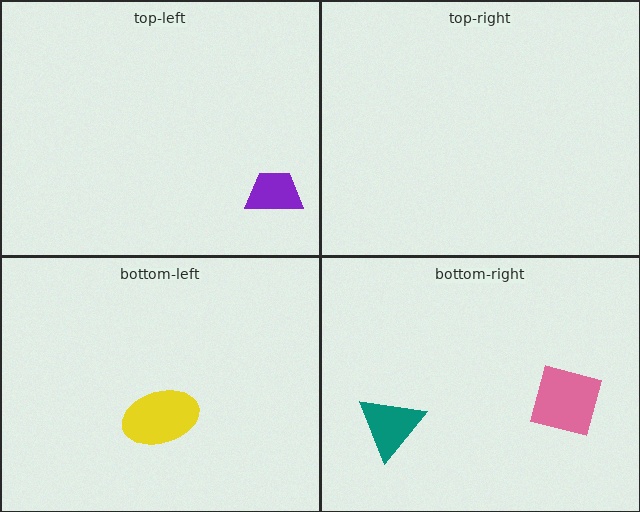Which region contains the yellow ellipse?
The bottom-left region.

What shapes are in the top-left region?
The purple trapezoid.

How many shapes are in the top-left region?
1.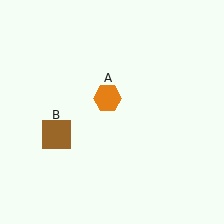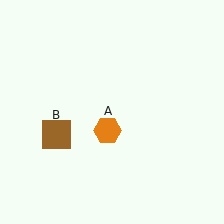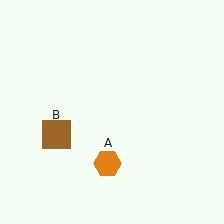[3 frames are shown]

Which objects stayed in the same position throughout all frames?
Brown square (object B) remained stationary.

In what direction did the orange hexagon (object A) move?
The orange hexagon (object A) moved down.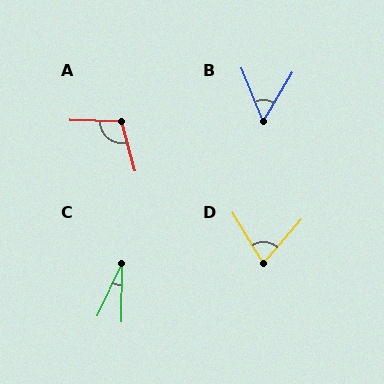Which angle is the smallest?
C, at approximately 25 degrees.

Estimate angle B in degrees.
Approximately 54 degrees.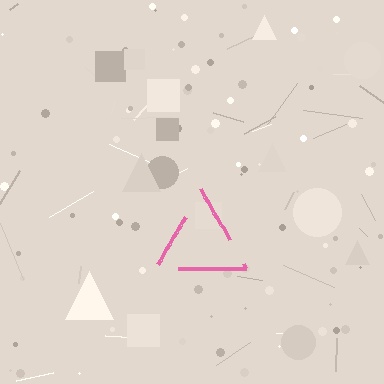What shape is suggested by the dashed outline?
The dashed outline suggests a triangle.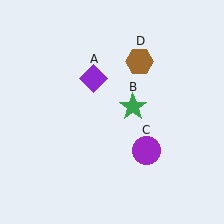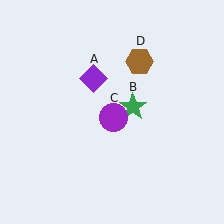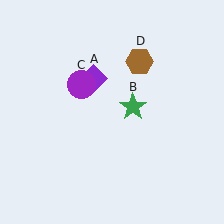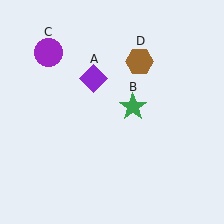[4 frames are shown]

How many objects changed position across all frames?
1 object changed position: purple circle (object C).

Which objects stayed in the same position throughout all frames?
Purple diamond (object A) and green star (object B) and brown hexagon (object D) remained stationary.